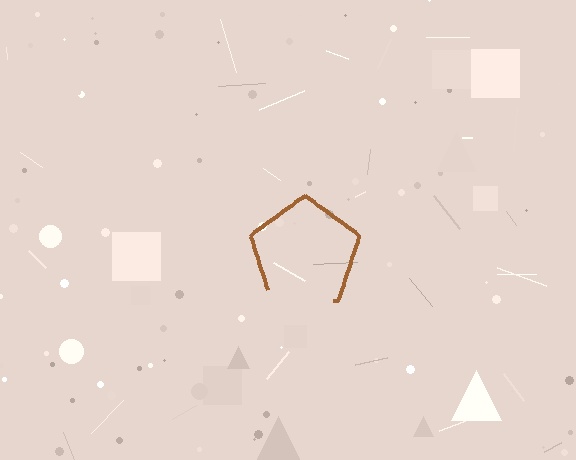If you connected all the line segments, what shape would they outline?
They would outline a pentagon.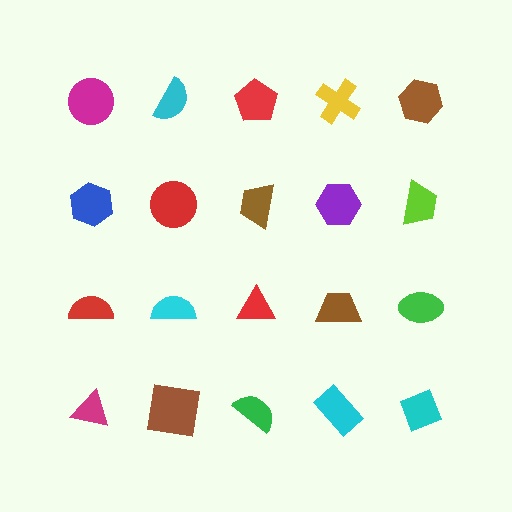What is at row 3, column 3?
A red triangle.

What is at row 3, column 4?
A brown trapezoid.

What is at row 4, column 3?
A green semicircle.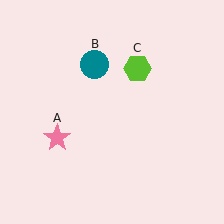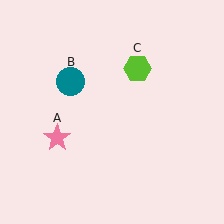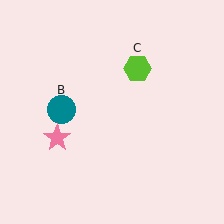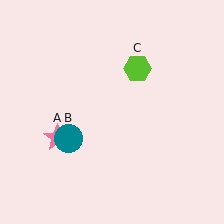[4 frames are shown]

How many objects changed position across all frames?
1 object changed position: teal circle (object B).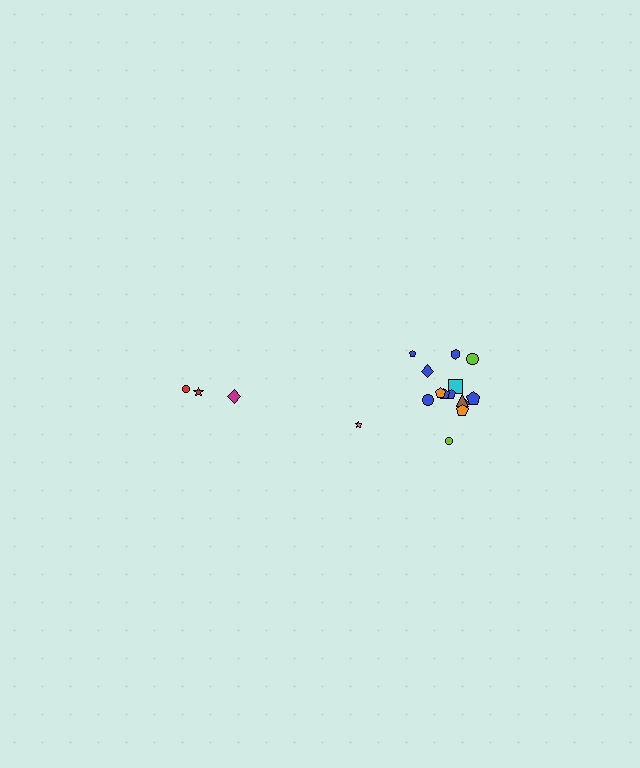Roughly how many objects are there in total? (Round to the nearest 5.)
Roughly 20 objects in total.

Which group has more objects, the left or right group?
The right group.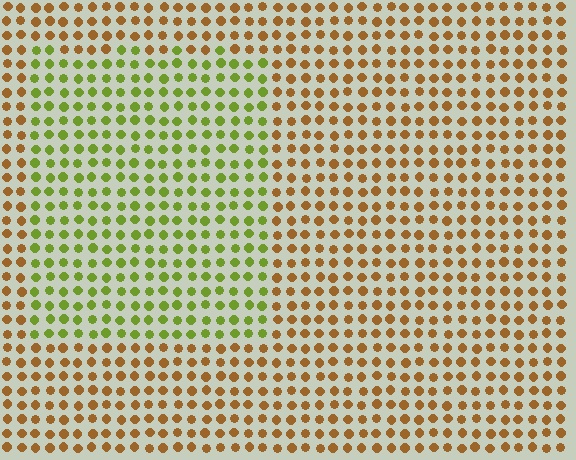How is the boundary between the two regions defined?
The boundary is defined purely by a slight shift in hue (about 52 degrees). Spacing, size, and orientation are identical on both sides.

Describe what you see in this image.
The image is filled with small brown elements in a uniform arrangement. A rectangle-shaped region is visible where the elements are tinted to a slightly different hue, forming a subtle color boundary.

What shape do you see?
I see a rectangle.